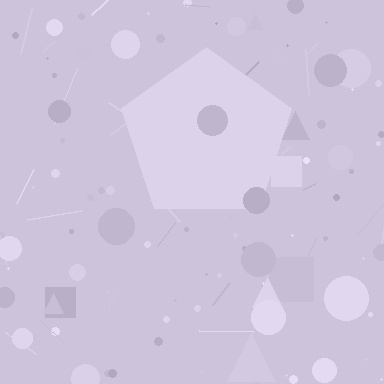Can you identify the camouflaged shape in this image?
The camouflaged shape is a pentagon.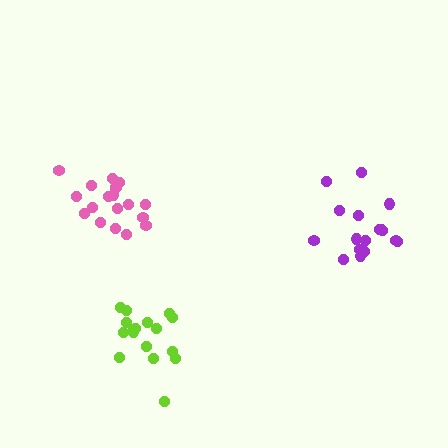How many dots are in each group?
Group 1: 17 dots, Group 2: 19 dots, Group 3: 17 dots (53 total).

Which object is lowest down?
The lime cluster is bottommost.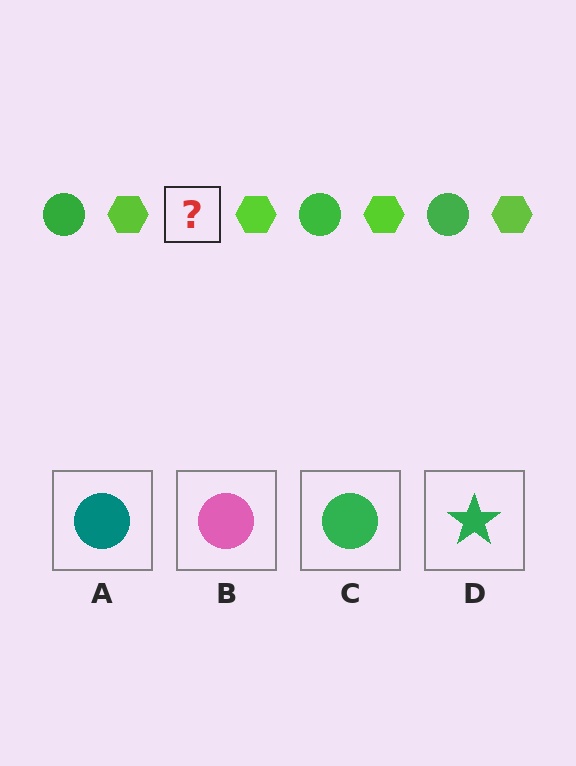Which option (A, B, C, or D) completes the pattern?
C.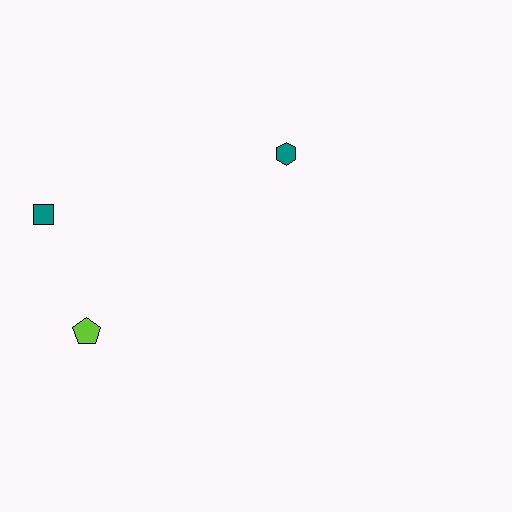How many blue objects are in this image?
There are no blue objects.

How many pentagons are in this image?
There is 1 pentagon.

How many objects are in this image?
There are 3 objects.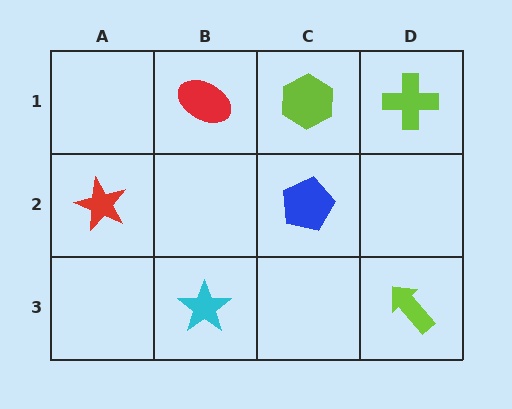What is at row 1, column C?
A lime hexagon.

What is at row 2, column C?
A blue pentagon.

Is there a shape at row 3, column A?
No, that cell is empty.